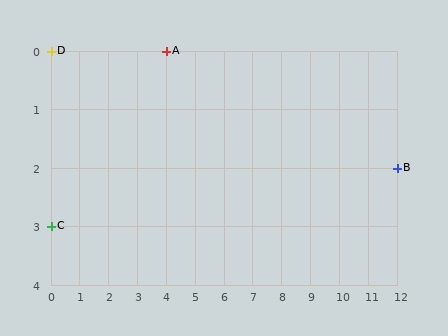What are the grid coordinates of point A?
Point A is at grid coordinates (4, 0).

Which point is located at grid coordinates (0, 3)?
Point C is at (0, 3).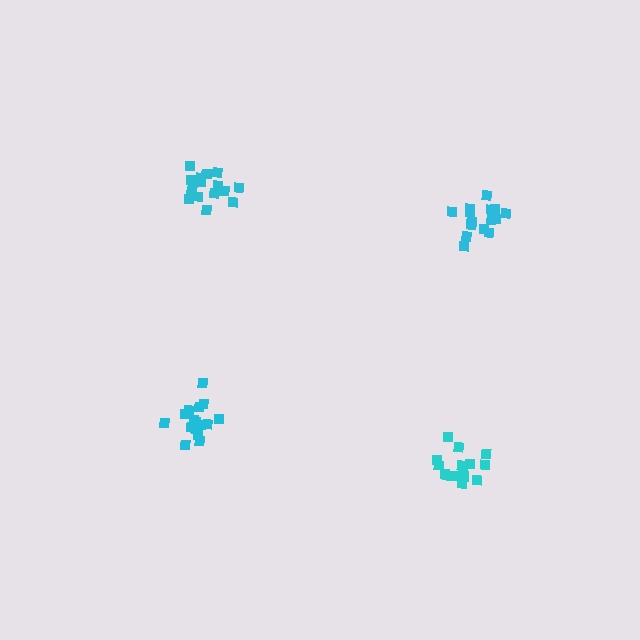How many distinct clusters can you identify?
There are 4 distinct clusters.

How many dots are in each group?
Group 1: 15 dots, Group 2: 16 dots, Group 3: 18 dots, Group 4: 17 dots (66 total).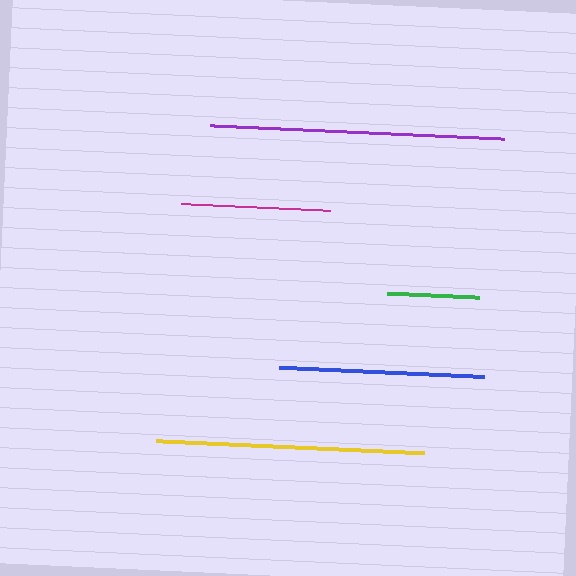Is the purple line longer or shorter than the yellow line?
The purple line is longer than the yellow line.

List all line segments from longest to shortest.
From longest to shortest: purple, yellow, blue, magenta, green.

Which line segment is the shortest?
The green line is the shortest at approximately 92 pixels.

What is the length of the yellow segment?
The yellow segment is approximately 268 pixels long.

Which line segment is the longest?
The purple line is the longest at approximately 294 pixels.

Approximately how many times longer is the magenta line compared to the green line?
The magenta line is approximately 1.6 times the length of the green line.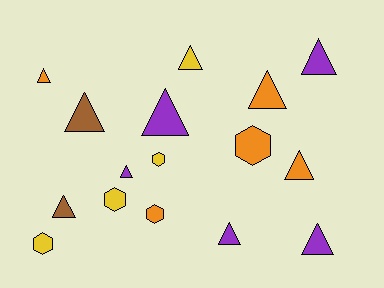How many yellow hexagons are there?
There are 3 yellow hexagons.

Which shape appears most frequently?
Triangle, with 11 objects.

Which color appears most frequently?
Orange, with 5 objects.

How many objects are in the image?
There are 16 objects.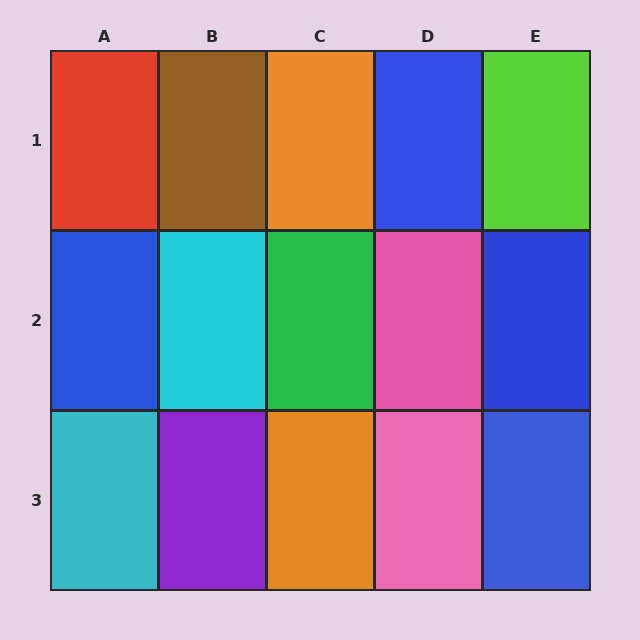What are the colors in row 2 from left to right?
Blue, cyan, green, pink, blue.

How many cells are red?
1 cell is red.